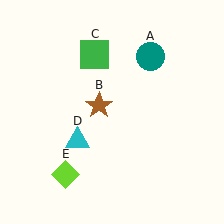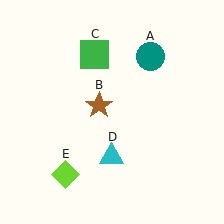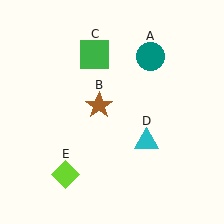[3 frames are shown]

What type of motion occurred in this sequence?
The cyan triangle (object D) rotated counterclockwise around the center of the scene.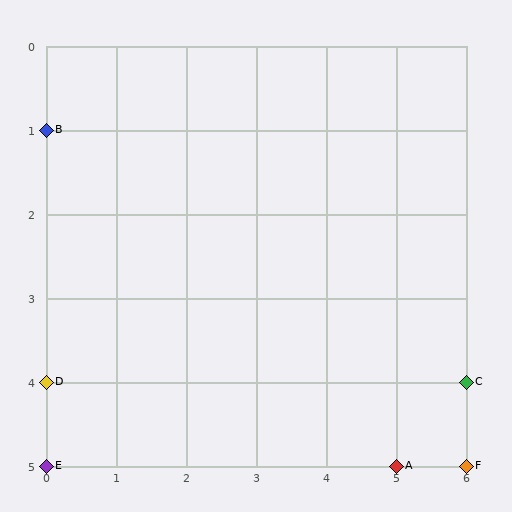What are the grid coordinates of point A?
Point A is at grid coordinates (5, 5).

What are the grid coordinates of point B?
Point B is at grid coordinates (0, 1).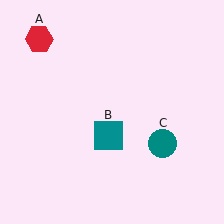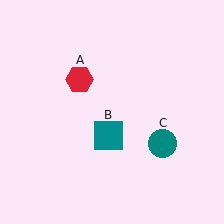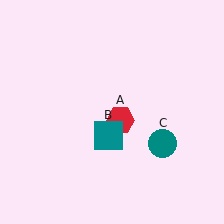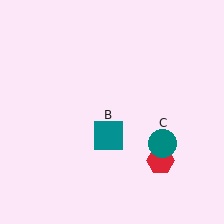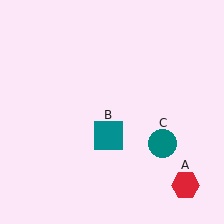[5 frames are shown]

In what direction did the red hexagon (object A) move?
The red hexagon (object A) moved down and to the right.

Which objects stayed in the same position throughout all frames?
Teal square (object B) and teal circle (object C) remained stationary.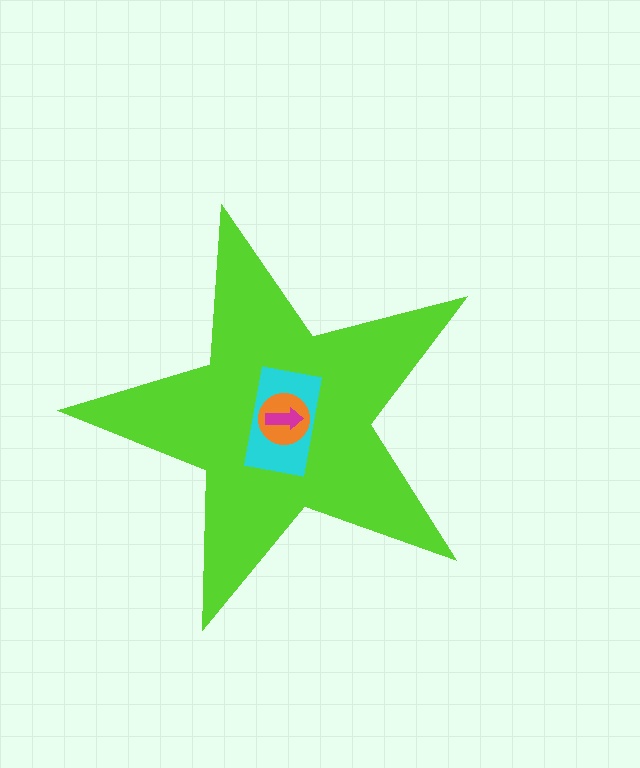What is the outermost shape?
The lime star.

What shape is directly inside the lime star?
The cyan rectangle.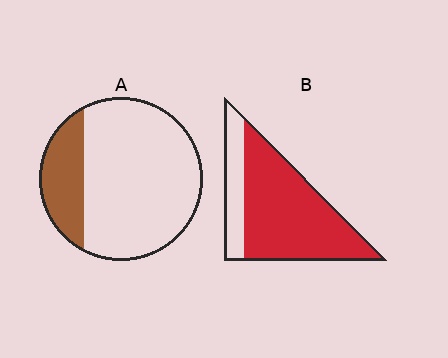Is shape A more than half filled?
No.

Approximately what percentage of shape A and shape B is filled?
A is approximately 20% and B is approximately 75%.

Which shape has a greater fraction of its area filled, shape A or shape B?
Shape B.